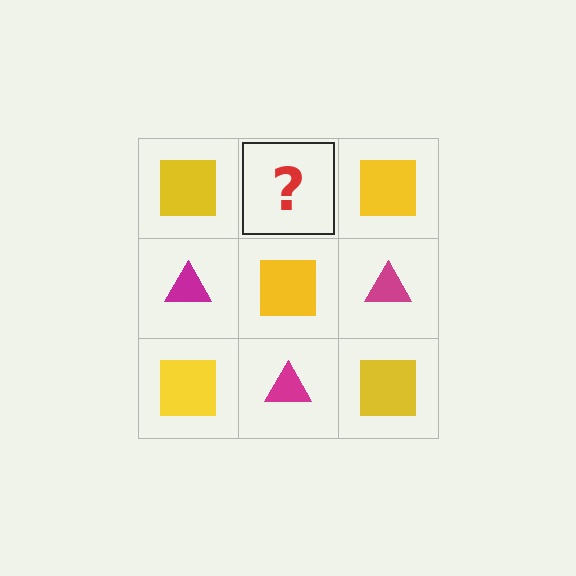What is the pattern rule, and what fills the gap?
The rule is that it alternates yellow square and magenta triangle in a checkerboard pattern. The gap should be filled with a magenta triangle.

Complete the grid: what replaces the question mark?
The question mark should be replaced with a magenta triangle.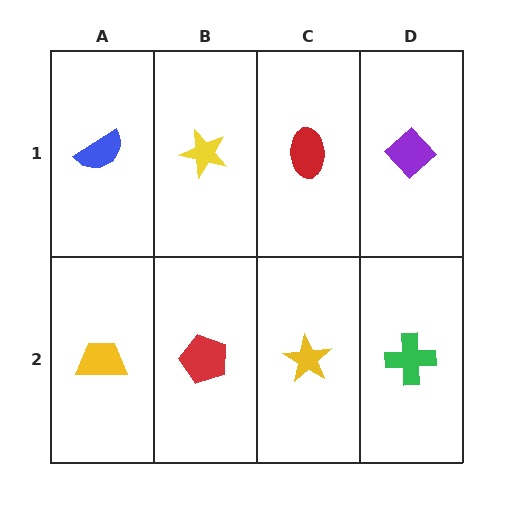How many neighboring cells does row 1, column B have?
3.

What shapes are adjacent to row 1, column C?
A yellow star (row 2, column C), a yellow star (row 1, column B), a purple diamond (row 1, column D).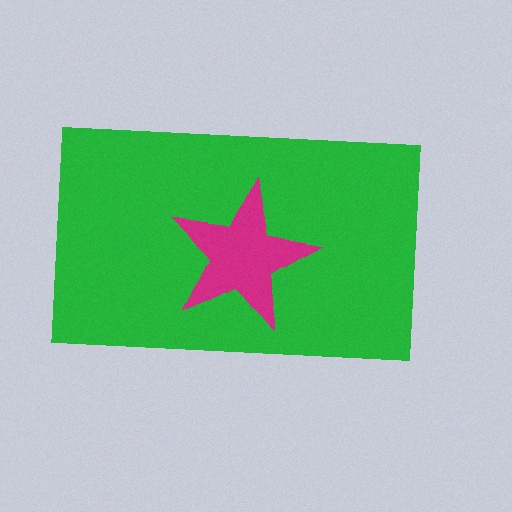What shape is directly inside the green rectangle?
The magenta star.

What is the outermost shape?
The green rectangle.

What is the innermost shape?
The magenta star.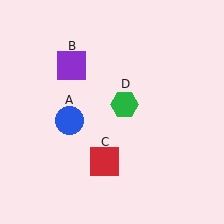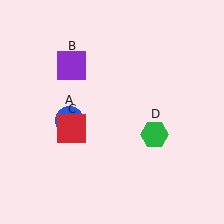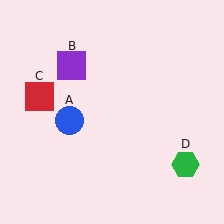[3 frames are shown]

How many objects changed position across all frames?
2 objects changed position: red square (object C), green hexagon (object D).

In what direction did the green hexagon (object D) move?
The green hexagon (object D) moved down and to the right.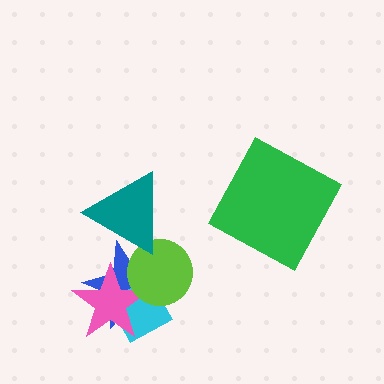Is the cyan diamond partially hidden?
Yes, it is partially covered by another shape.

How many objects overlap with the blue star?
4 objects overlap with the blue star.